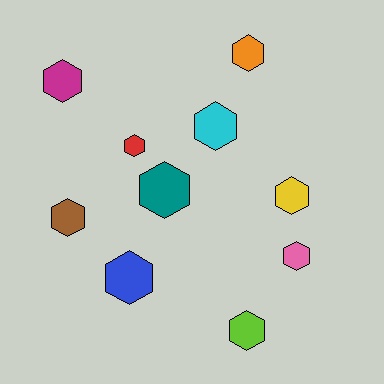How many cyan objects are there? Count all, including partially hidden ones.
There is 1 cyan object.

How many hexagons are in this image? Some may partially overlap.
There are 10 hexagons.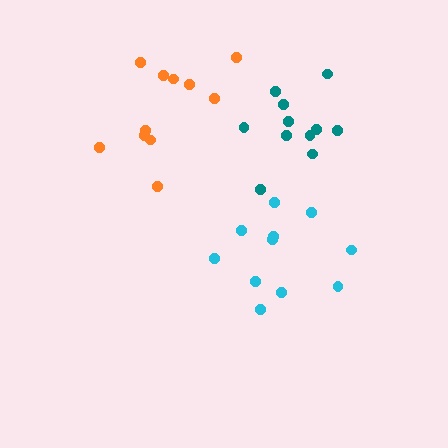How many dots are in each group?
Group 1: 11 dots, Group 2: 11 dots, Group 3: 11 dots (33 total).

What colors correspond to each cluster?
The clusters are colored: cyan, orange, teal.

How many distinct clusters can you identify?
There are 3 distinct clusters.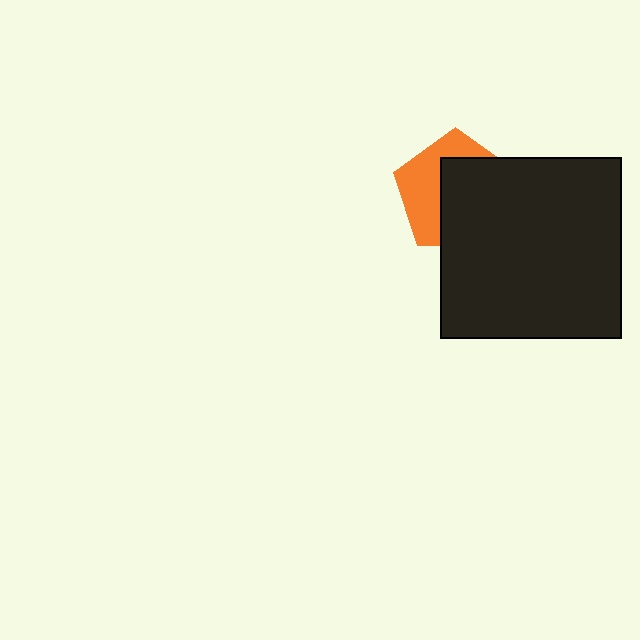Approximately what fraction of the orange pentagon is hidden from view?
Roughly 58% of the orange pentagon is hidden behind the black square.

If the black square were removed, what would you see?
You would see the complete orange pentagon.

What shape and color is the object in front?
The object in front is a black square.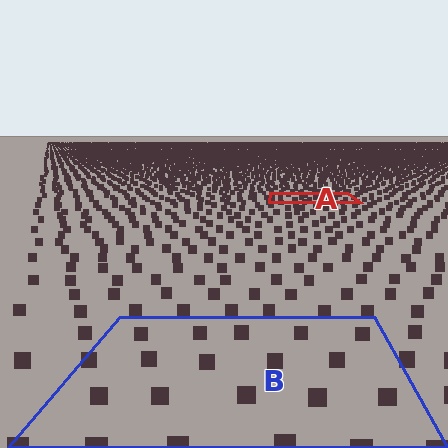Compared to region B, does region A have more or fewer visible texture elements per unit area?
Region A has more texture elements per unit area — they are packed more densely because it is farther away.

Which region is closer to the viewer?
Region B is closer. The texture elements there are larger and more spread out.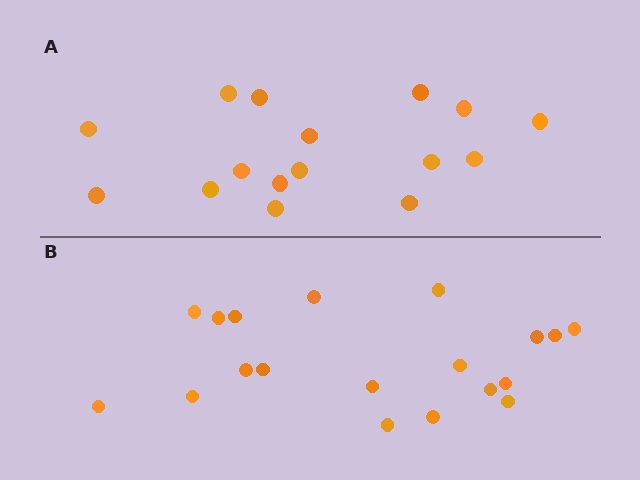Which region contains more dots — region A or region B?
Region B (the bottom region) has more dots.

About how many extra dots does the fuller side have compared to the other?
Region B has just a few more — roughly 2 or 3 more dots than region A.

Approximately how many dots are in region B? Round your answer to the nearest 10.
About 20 dots. (The exact count is 19, which rounds to 20.)